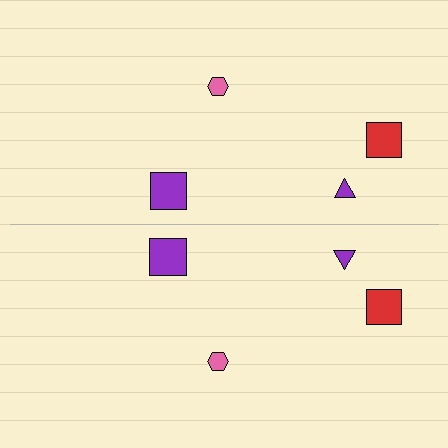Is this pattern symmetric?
Yes, this pattern has bilateral (reflection) symmetry.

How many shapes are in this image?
There are 8 shapes in this image.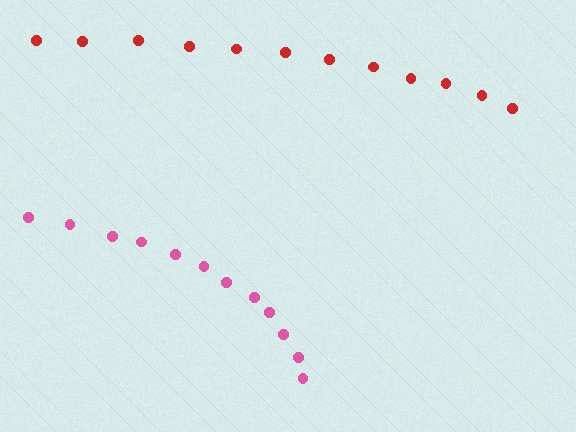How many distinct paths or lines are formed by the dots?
There are 2 distinct paths.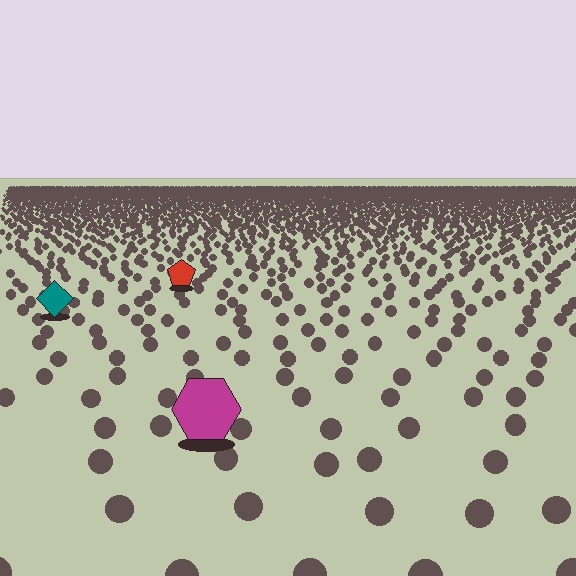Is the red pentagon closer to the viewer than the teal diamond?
No. The teal diamond is closer — you can tell from the texture gradient: the ground texture is coarser near it.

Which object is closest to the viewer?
The magenta hexagon is closest. The texture marks near it are larger and more spread out.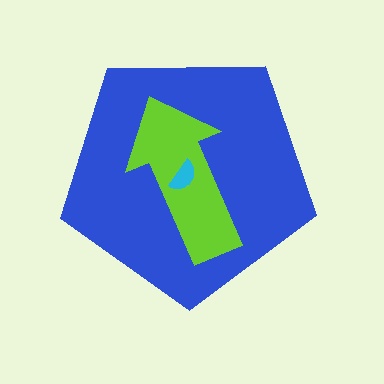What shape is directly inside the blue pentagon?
The lime arrow.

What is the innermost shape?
The cyan semicircle.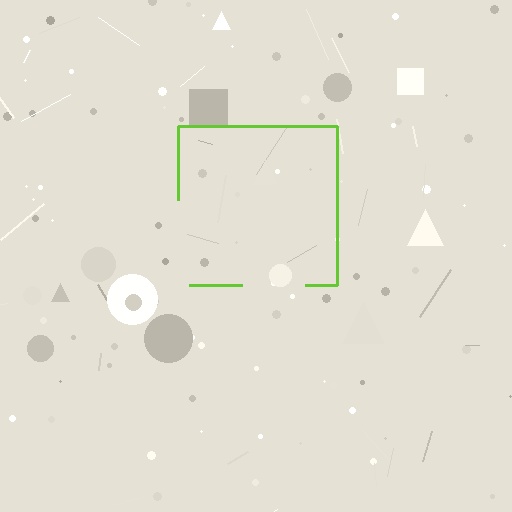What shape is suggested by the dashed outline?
The dashed outline suggests a square.